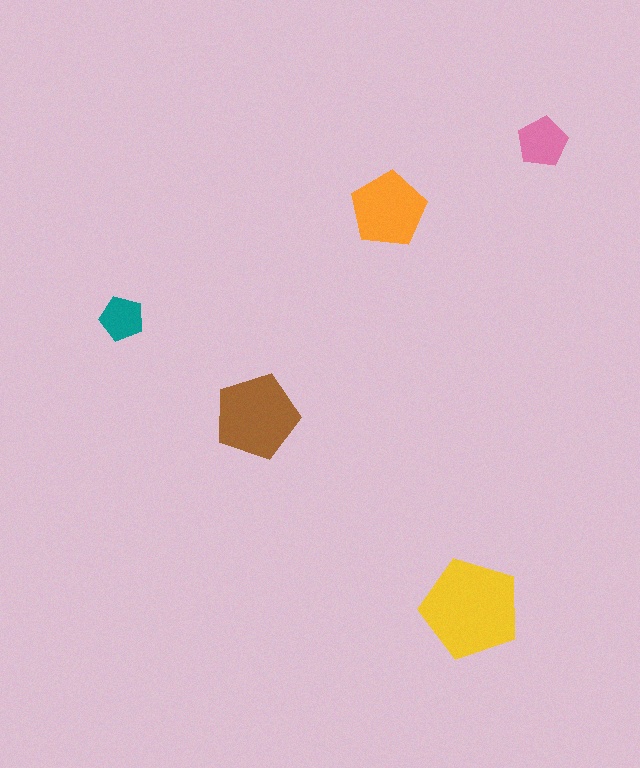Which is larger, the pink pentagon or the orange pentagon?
The orange one.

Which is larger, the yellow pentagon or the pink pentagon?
The yellow one.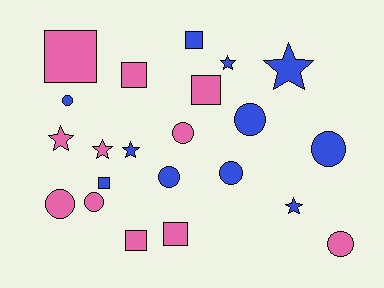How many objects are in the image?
There are 22 objects.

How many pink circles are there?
There are 4 pink circles.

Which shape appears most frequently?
Circle, with 9 objects.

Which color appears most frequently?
Pink, with 11 objects.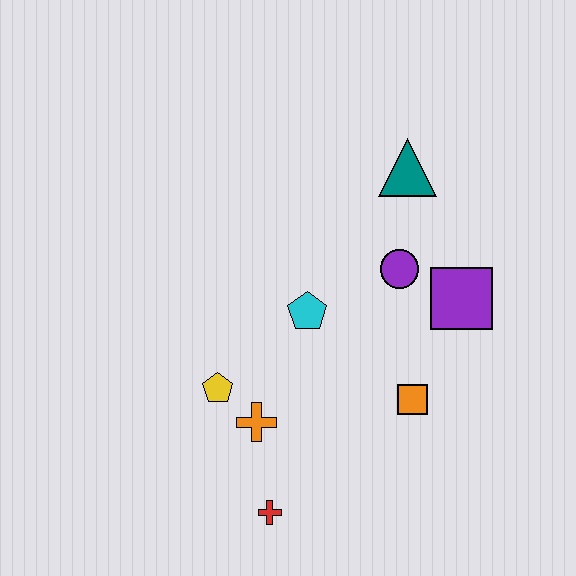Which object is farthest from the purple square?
The red cross is farthest from the purple square.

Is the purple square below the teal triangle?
Yes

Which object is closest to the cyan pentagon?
The purple circle is closest to the cyan pentagon.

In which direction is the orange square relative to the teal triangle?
The orange square is below the teal triangle.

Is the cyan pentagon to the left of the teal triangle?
Yes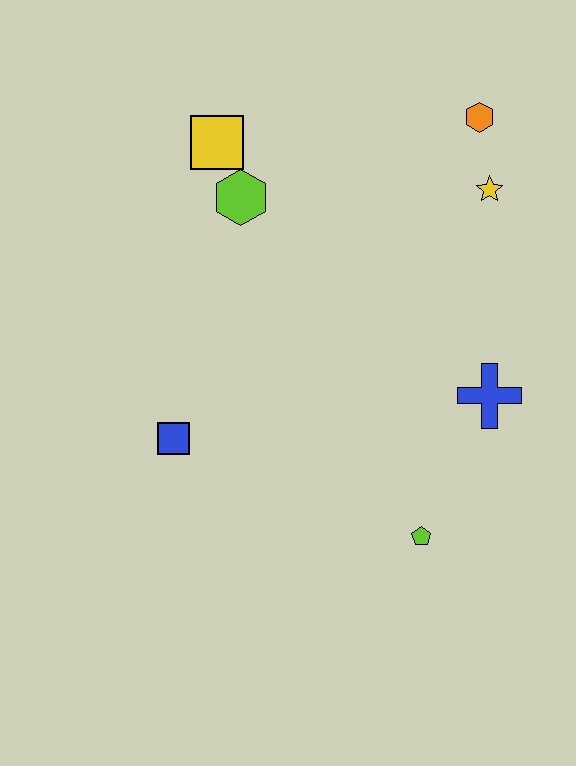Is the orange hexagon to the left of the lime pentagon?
No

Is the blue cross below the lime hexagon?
Yes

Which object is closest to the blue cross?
The lime pentagon is closest to the blue cross.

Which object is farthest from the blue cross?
The yellow square is farthest from the blue cross.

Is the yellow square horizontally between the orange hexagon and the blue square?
Yes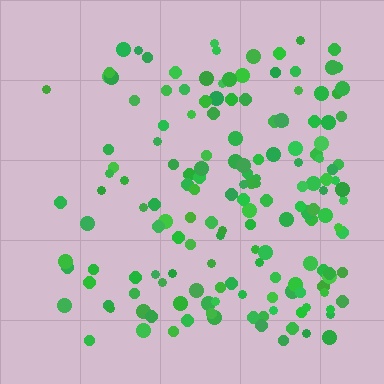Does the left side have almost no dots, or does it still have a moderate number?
Still a moderate number, just noticeably fewer than the right.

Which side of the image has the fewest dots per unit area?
The left.